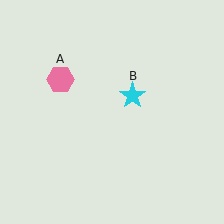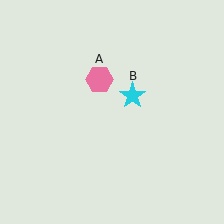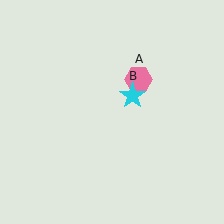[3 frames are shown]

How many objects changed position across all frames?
1 object changed position: pink hexagon (object A).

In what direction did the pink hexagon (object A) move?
The pink hexagon (object A) moved right.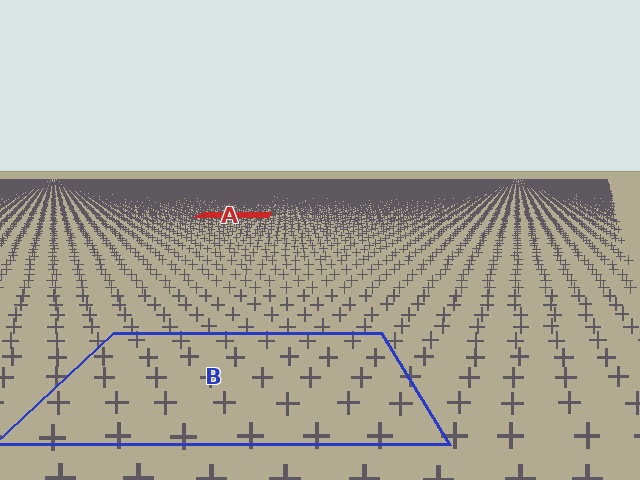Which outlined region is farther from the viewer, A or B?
Region A is farther from the viewer — the texture elements inside it appear smaller and more densely packed.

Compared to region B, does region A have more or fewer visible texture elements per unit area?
Region A has more texture elements per unit area — they are packed more densely because it is farther away.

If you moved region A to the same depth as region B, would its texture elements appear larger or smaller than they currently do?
They would appear larger. At a closer depth, the same texture elements are projected at a bigger on-screen size.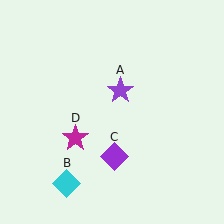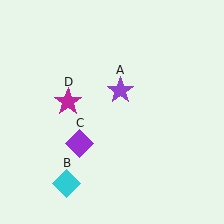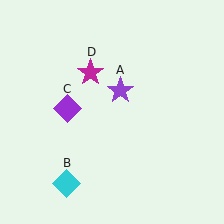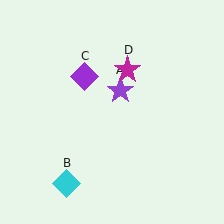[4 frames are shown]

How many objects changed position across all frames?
2 objects changed position: purple diamond (object C), magenta star (object D).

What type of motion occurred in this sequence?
The purple diamond (object C), magenta star (object D) rotated clockwise around the center of the scene.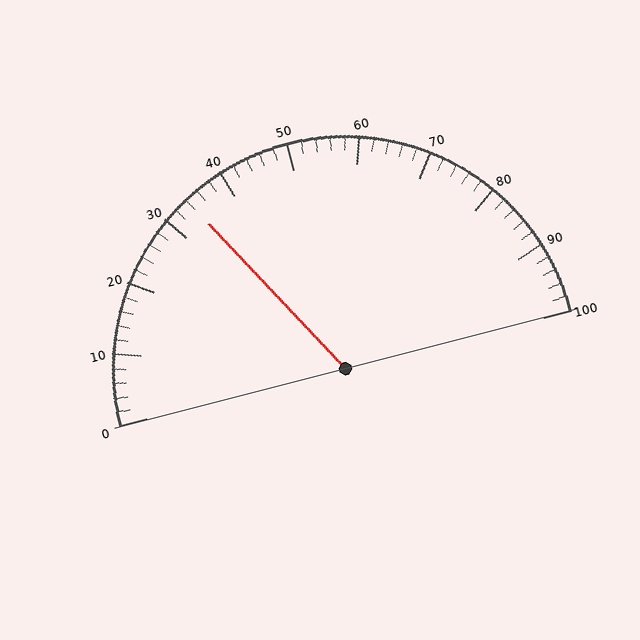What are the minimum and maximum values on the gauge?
The gauge ranges from 0 to 100.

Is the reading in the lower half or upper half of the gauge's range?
The reading is in the lower half of the range (0 to 100).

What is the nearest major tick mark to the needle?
The nearest major tick mark is 30.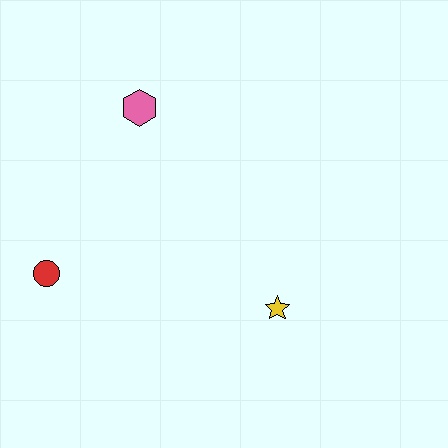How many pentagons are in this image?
There are no pentagons.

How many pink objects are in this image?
There is 1 pink object.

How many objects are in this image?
There are 3 objects.